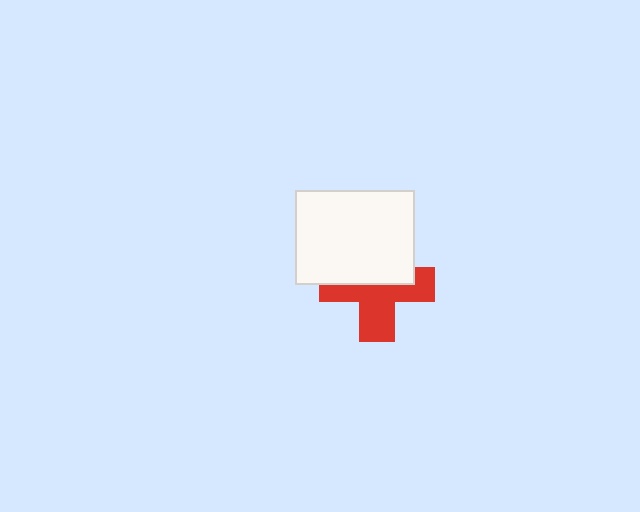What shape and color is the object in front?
The object in front is a white rectangle.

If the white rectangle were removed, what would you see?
You would see the complete red cross.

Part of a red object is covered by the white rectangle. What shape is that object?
It is a cross.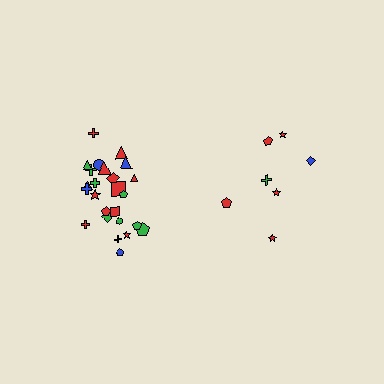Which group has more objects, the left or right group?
The left group.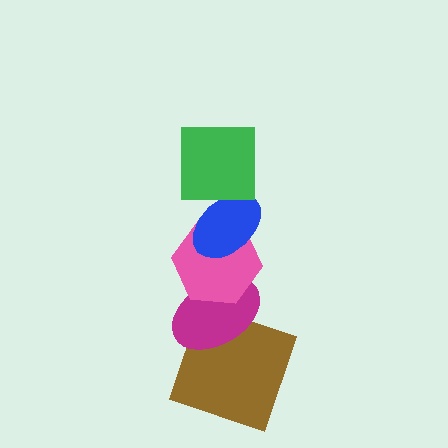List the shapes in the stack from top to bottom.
From top to bottom: the green square, the blue ellipse, the pink hexagon, the magenta ellipse, the brown square.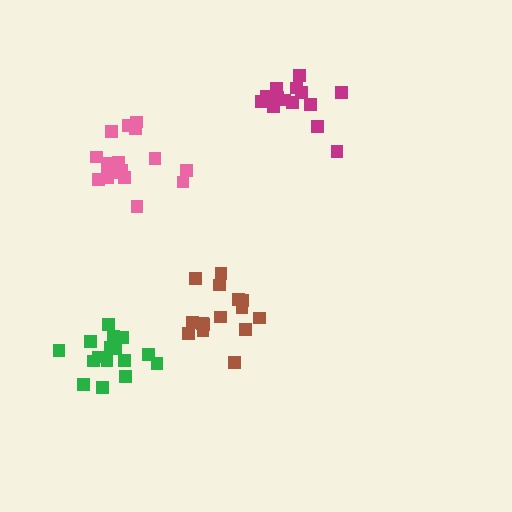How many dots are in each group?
Group 1: 15 dots, Group 2: 14 dots, Group 3: 16 dots, Group 4: 19 dots (64 total).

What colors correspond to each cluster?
The clusters are colored: brown, magenta, green, pink.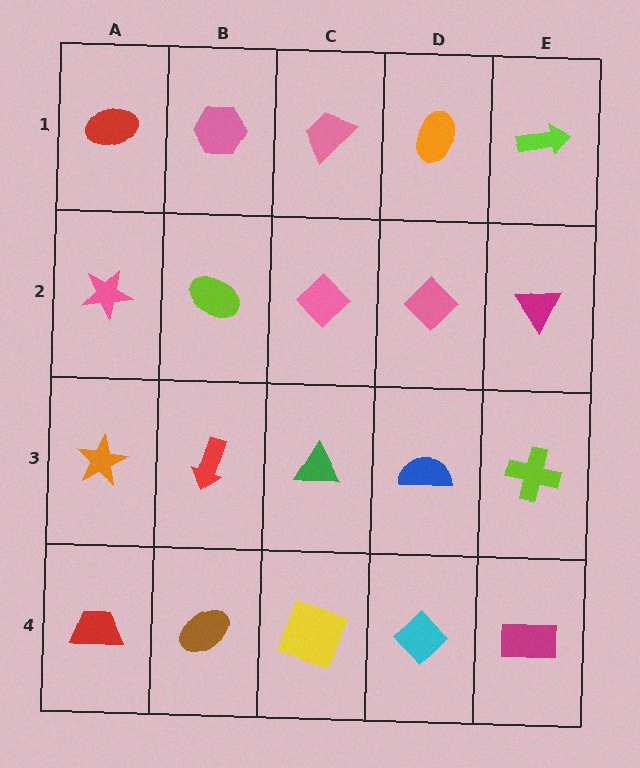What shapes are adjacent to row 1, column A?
A pink star (row 2, column A), a pink hexagon (row 1, column B).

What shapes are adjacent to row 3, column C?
A pink diamond (row 2, column C), a yellow square (row 4, column C), a red arrow (row 3, column B), a blue semicircle (row 3, column D).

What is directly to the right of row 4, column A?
A brown ellipse.